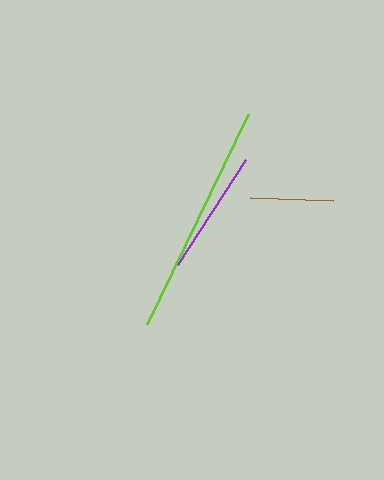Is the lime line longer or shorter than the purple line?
The lime line is longer than the purple line.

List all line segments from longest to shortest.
From longest to shortest: lime, purple, brown.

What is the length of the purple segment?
The purple segment is approximately 125 pixels long.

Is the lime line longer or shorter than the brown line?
The lime line is longer than the brown line.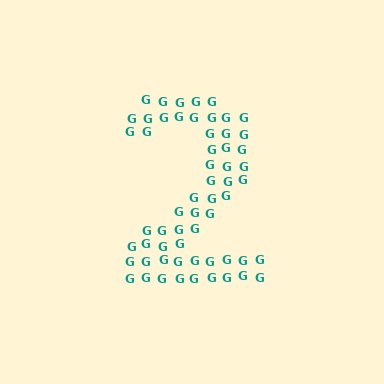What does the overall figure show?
The overall figure shows the digit 2.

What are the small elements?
The small elements are letter G's.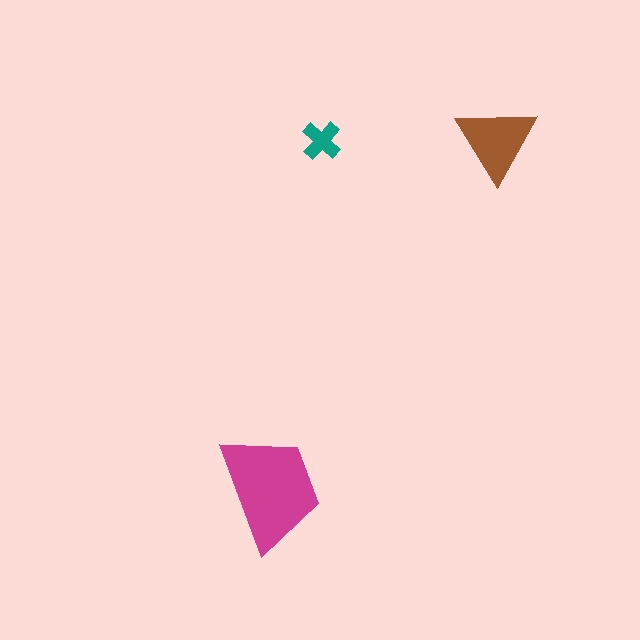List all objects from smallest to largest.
The teal cross, the brown triangle, the magenta trapezoid.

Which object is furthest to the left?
The magenta trapezoid is leftmost.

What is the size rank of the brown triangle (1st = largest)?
2nd.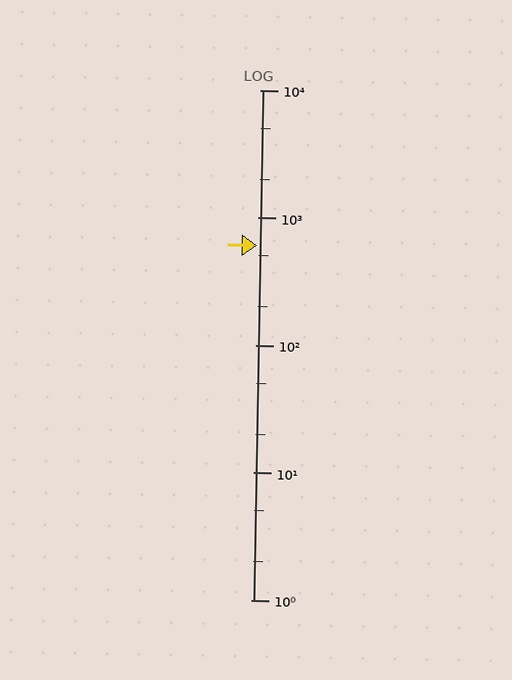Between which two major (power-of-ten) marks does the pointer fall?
The pointer is between 100 and 1000.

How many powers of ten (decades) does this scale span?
The scale spans 4 decades, from 1 to 10000.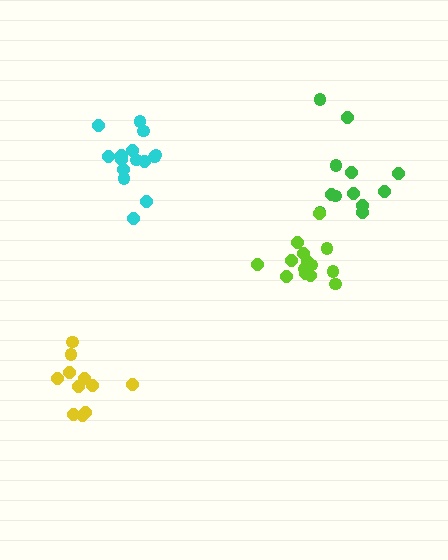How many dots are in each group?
Group 1: 12 dots, Group 2: 15 dots, Group 3: 11 dots, Group 4: 14 dots (52 total).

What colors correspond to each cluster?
The clusters are colored: green, cyan, yellow, lime.